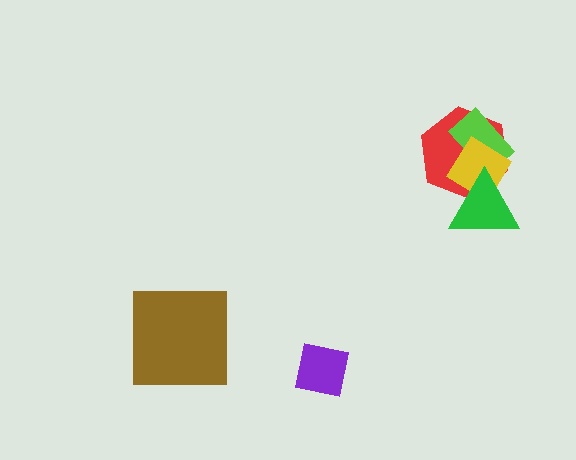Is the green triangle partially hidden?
No, no other shape covers it.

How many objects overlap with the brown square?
0 objects overlap with the brown square.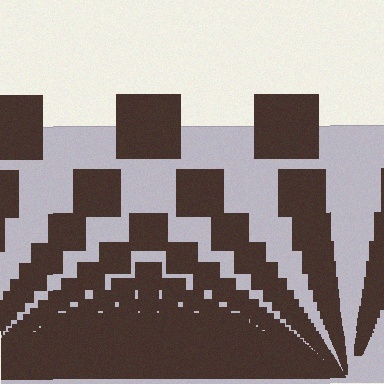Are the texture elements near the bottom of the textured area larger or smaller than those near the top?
Smaller. The gradient is inverted — elements near the bottom are smaller and denser.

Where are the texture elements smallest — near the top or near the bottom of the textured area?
Near the bottom.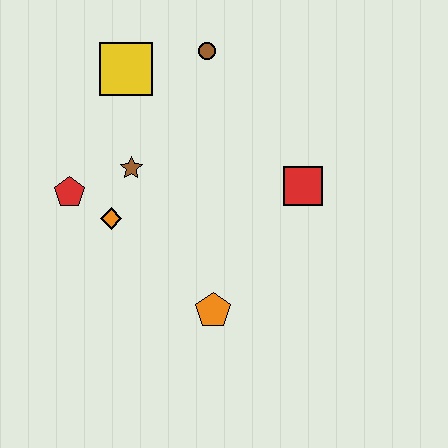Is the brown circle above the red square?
Yes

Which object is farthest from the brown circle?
The orange pentagon is farthest from the brown circle.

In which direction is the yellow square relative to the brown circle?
The yellow square is to the left of the brown circle.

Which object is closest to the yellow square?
The brown circle is closest to the yellow square.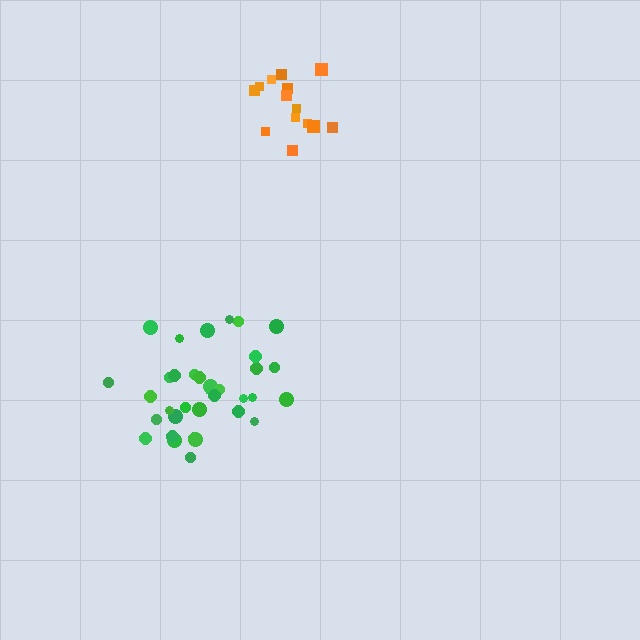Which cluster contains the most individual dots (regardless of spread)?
Green (35).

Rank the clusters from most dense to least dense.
orange, green.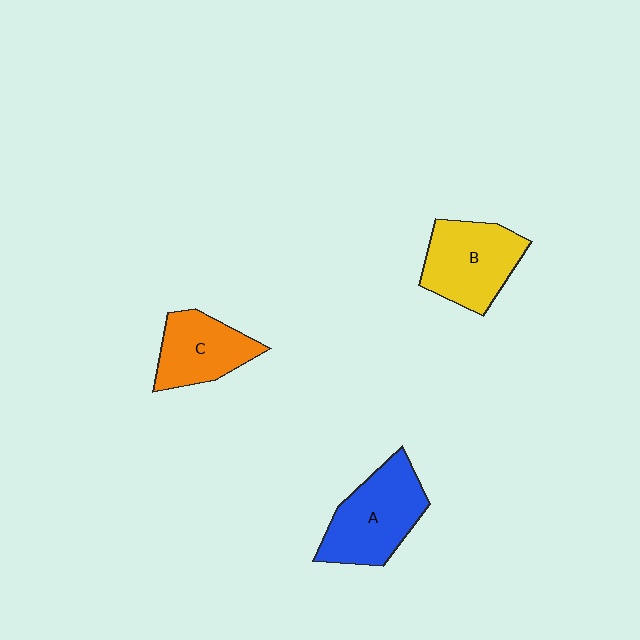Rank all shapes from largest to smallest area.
From largest to smallest: A (blue), B (yellow), C (orange).